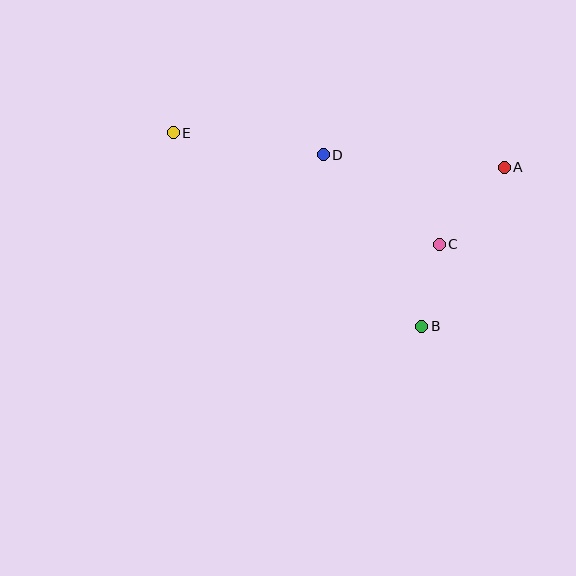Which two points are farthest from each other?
Points A and E are farthest from each other.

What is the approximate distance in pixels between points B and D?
The distance between B and D is approximately 198 pixels.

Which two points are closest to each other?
Points B and C are closest to each other.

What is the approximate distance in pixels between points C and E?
The distance between C and E is approximately 288 pixels.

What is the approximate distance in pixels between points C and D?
The distance between C and D is approximately 146 pixels.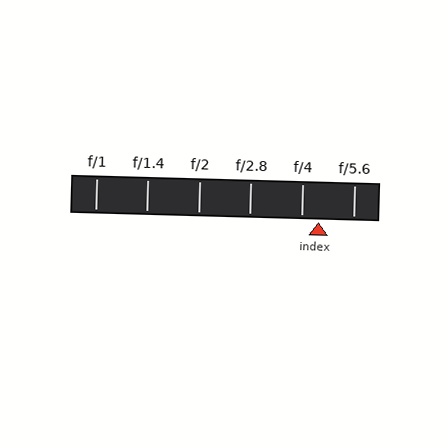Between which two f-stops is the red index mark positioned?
The index mark is between f/4 and f/5.6.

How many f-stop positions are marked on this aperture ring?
There are 6 f-stop positions marked.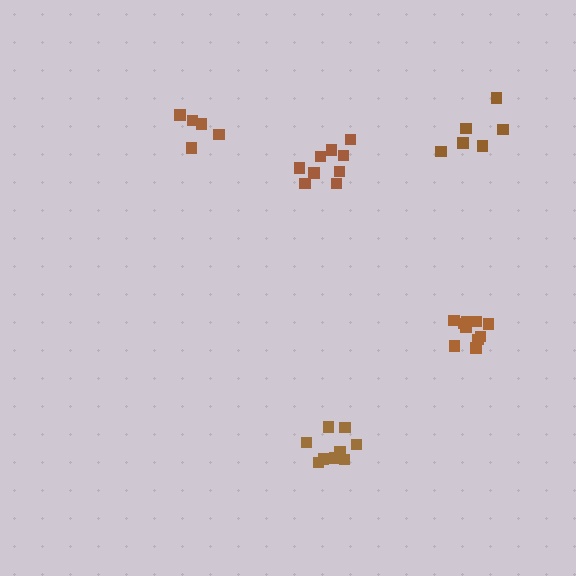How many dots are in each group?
Group 1: 5 dots, Group 2: 11 dots, Group 3: 6 dots, Group 4: 9 dots, Group 5: 9 dots (40 total).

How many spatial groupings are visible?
There are 5 spatial groupings.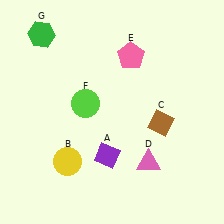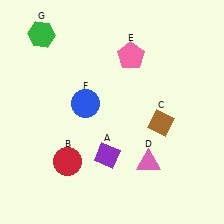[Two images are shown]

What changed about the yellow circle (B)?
In Image 1, B is yellow. In Image 2, it changed to red.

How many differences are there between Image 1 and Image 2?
There are 2 differences between the two images.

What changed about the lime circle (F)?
In Image 1, F is lime. In Image 2, it changed to blue.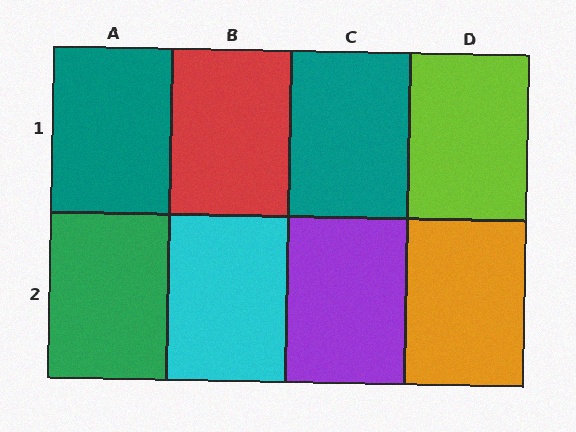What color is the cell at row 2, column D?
Orange.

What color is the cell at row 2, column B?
Cyan.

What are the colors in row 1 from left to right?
Teal, red, teal, lime.